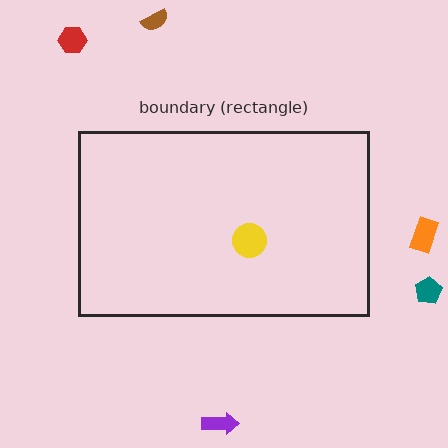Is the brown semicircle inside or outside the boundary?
Outside.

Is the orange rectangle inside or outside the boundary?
Outside.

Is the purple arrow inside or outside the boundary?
Outside.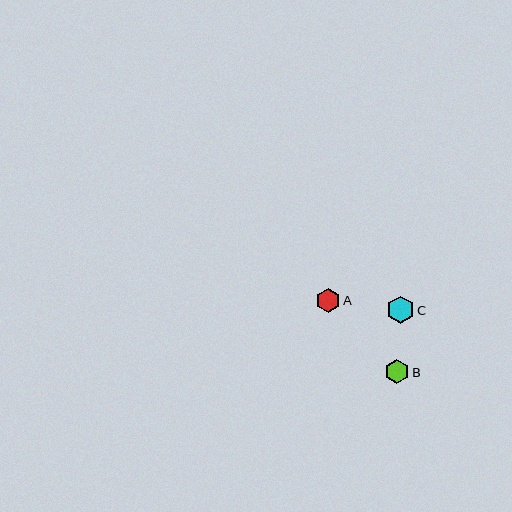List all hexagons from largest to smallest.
From largest to smallest: C, B, A.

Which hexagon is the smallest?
Hexagon A is the smallest with a size of approximately 24 pixels.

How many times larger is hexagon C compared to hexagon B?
Hexagon C is approximately 1.1 times the size of hexagon B.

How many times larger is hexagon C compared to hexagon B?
Hexagon C is approximately 1.1 times the size of hexagon B.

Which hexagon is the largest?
Hexagon C is the largest with a size of approximately 27 pixels.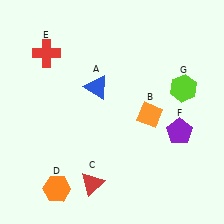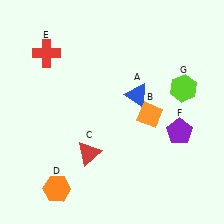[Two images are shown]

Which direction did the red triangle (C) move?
The red triangle (C) moved up.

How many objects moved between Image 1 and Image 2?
2 objects moved between the two images.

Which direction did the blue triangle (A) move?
The blue triangle (A) moved right.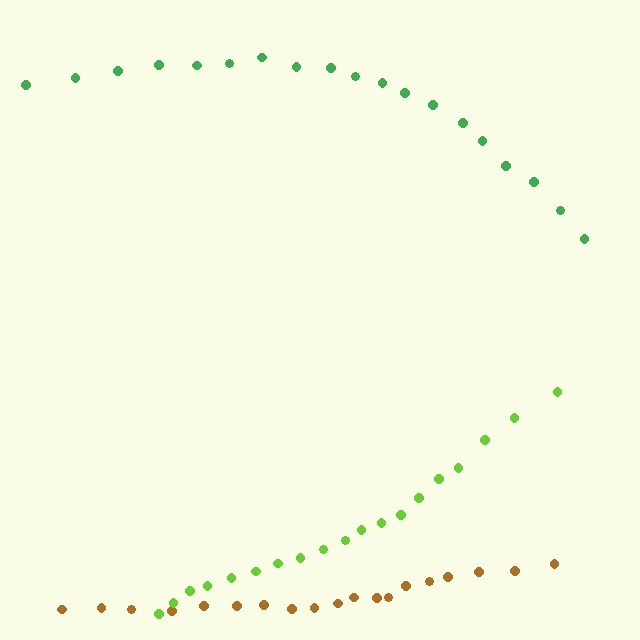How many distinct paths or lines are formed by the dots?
There are 3 distinct paths.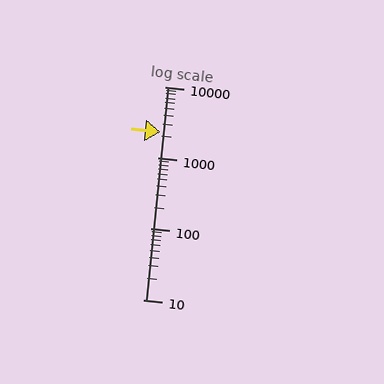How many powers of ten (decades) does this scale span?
The scale spans 3 decades, from 10 to 10000.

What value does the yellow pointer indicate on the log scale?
The pointer indicates approximately 2300.